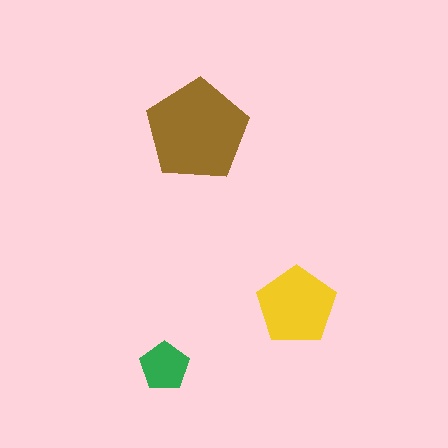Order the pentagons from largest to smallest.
the brown one, the yellow one, the green one.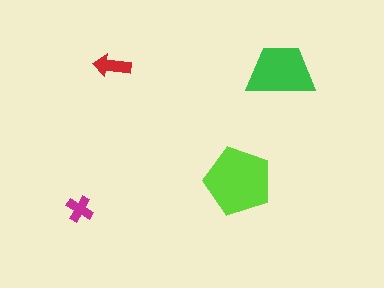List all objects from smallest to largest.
The magenta cross, the red arrow, the green trapezoid, the lime pentagon.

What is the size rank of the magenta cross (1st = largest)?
4th.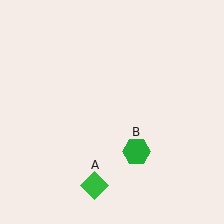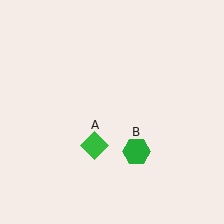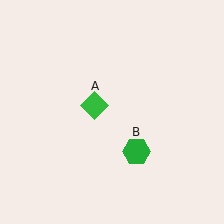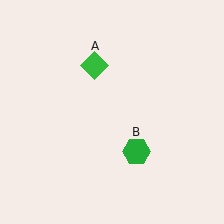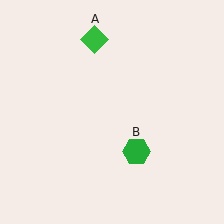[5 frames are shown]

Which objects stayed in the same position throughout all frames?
Green hexagon (object B) remained stationary.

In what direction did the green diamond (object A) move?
The green diamond (object A) moved up.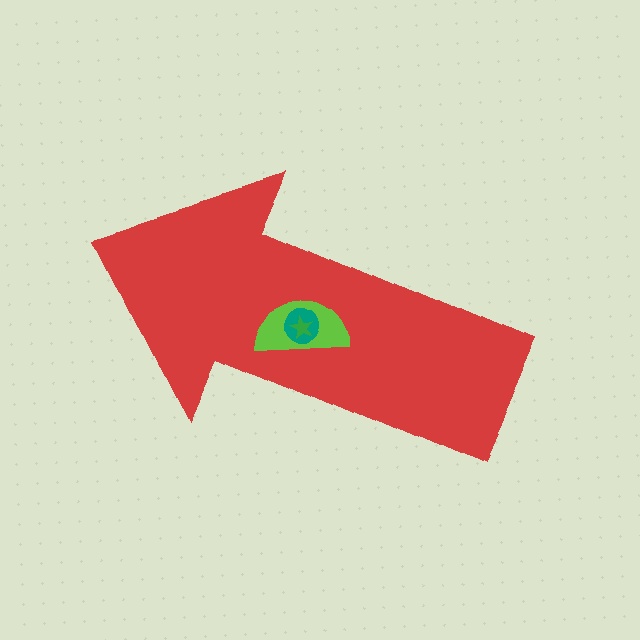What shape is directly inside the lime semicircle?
The teal circle.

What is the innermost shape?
The green star.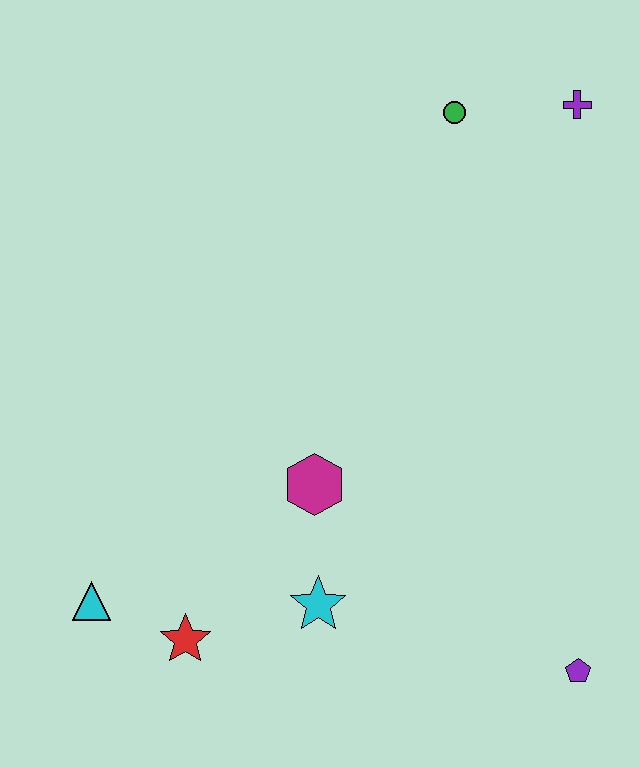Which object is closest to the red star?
The cyan triangle is closest to the red star.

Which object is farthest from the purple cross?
The cyan triangle is farthest from the purple cross.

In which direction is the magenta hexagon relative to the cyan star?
The magenta hexagon is above the cyan star.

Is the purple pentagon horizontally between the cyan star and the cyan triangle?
No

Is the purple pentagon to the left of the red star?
No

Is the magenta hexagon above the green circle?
No